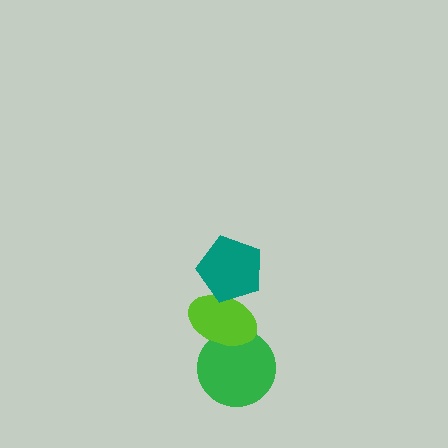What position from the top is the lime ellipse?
The lime ellipse is 2nd from the top.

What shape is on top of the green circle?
The lime ellipse is on top of the green circle.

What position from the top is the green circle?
The green circle is 3rd from the top.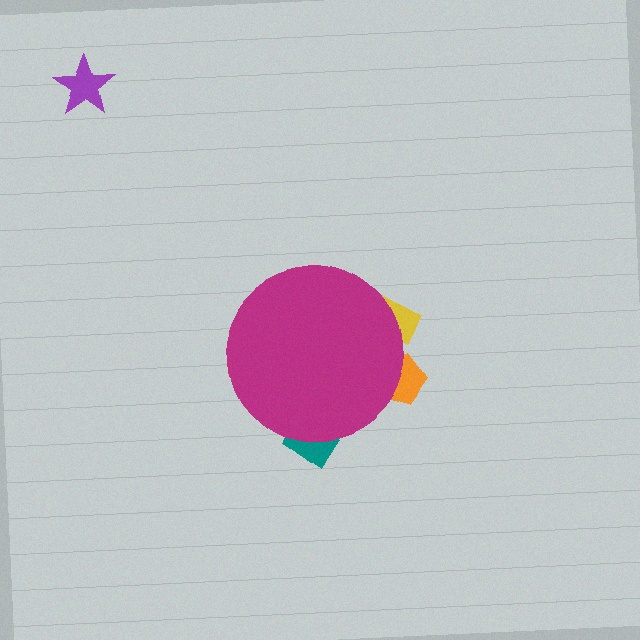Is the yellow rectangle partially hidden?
Yes, the yellow rectangle is partially hidden behind the magenta circle.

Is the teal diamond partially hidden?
Yes, the teal diamond is partially hidden behind the magenta circle.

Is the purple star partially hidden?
No, the purple star is fully visible.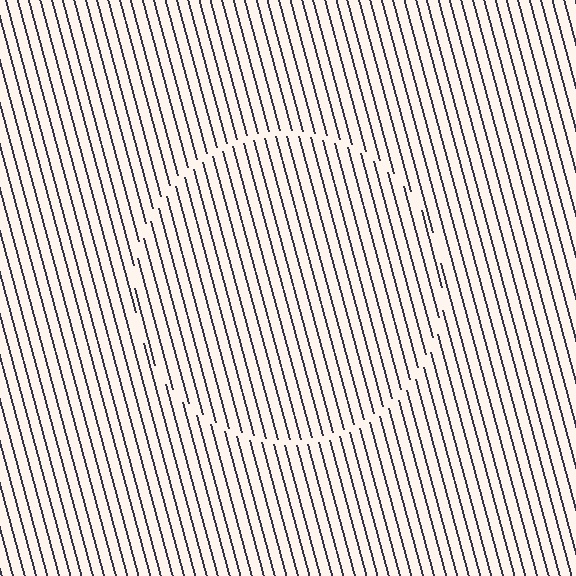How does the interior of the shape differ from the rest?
The interior of the shape contains the same grating, shifted by half a period — the contour is defined by the phase discontinuity where line-ends from the inner and outer gratings abut.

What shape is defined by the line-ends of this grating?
An illusory circle. The interior of the shape contains the same grating, shifted by half a period — the contour is defined by the phase discontinuity where line-ends from the inner and outer gratings abut.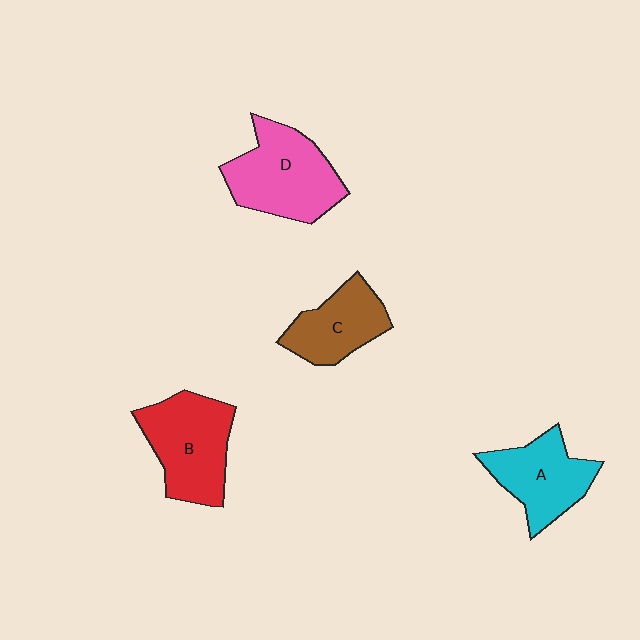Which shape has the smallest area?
Shape C (brown).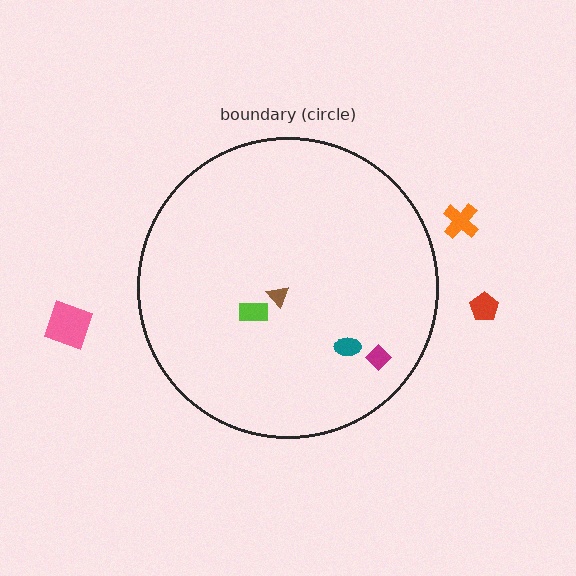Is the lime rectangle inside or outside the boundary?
Inside.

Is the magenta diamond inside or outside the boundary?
Inside.